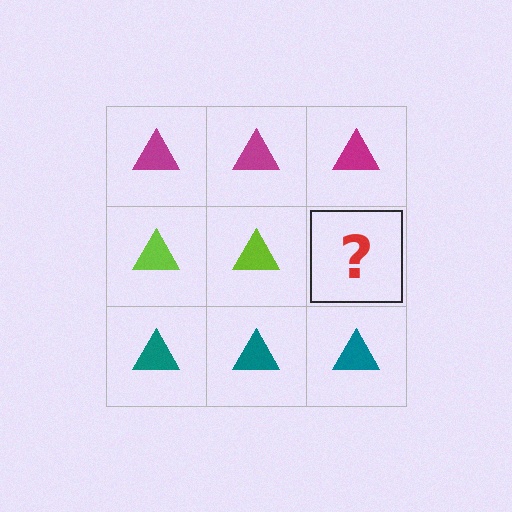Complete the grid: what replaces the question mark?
The question mark should be replaced with a lime triangle.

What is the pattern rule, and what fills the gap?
The rule is that each row has a consistent color. The gap should be filled with a lime triangle.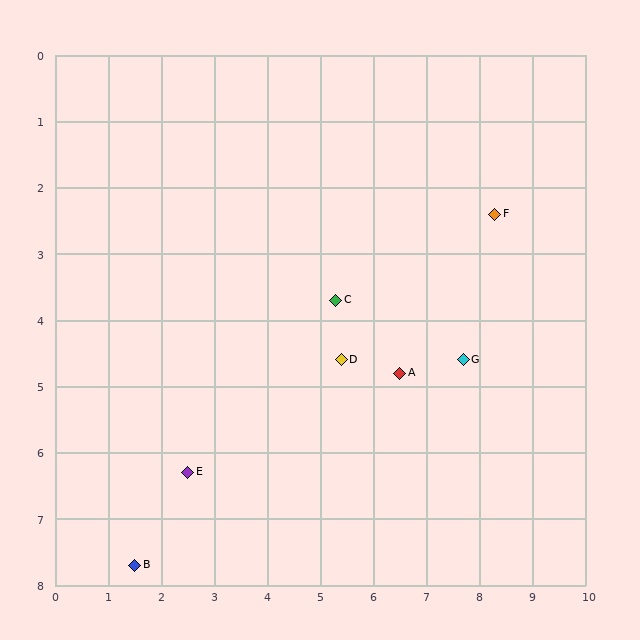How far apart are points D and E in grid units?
Points D and E are about 3.4 grid units apart.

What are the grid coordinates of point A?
Point A is at approximately (6.5, 4.8).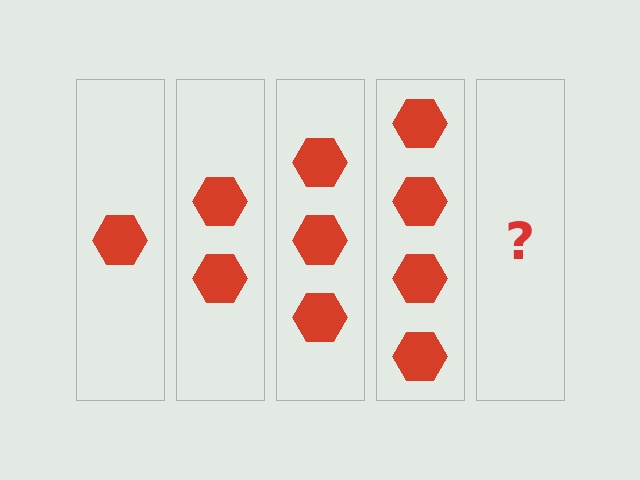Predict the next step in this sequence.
The next step is 5 hexagons.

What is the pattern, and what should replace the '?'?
The pattern is that each step adds one more hexagon. The '?' should be 5 hexagons.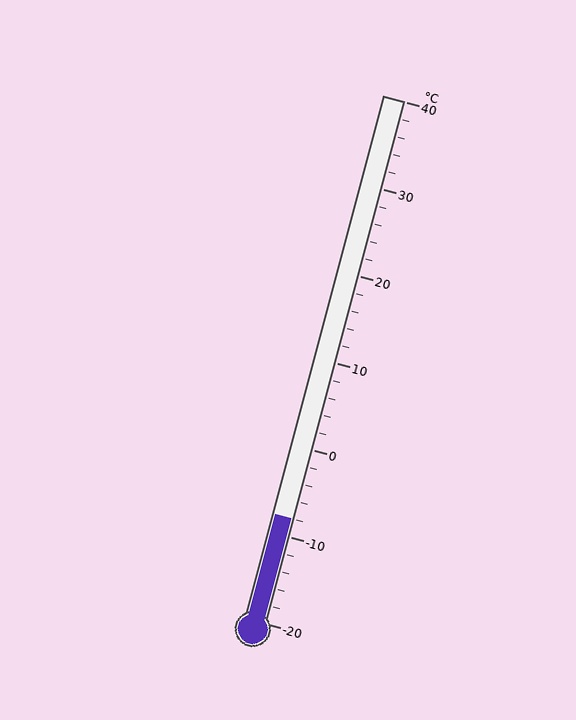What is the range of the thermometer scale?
The thermometer scale ranges from -20°C to 40°C.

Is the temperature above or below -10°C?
The temperature is above -10°C.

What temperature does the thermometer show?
The thermometer shows approximately -8°C.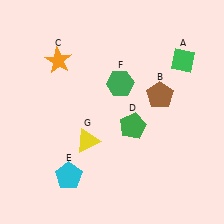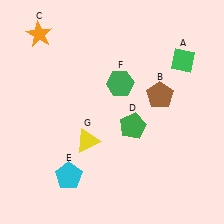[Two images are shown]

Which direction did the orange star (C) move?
The orange star (C) moved up.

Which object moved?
The orange star (C) moved up.